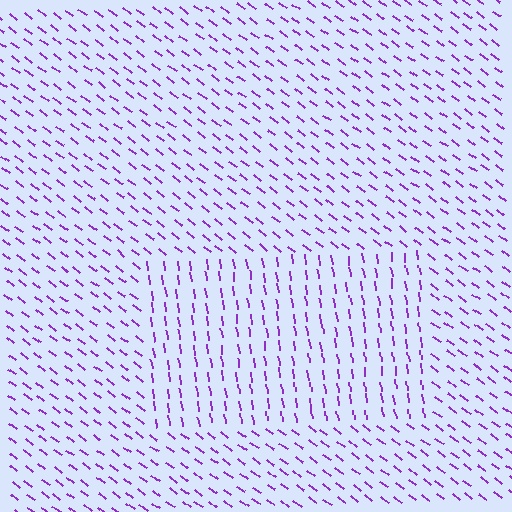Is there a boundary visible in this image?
Yes, there is a texture boundary formed by a change in line orientation.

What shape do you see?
I see a rectangle.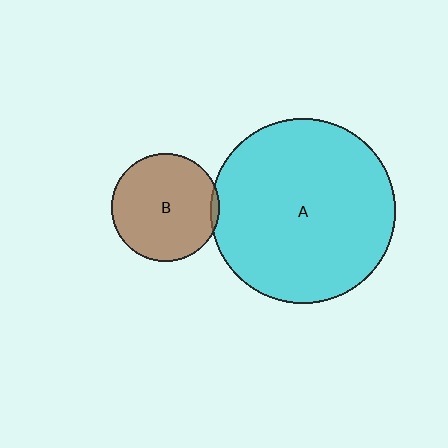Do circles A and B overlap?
Yes.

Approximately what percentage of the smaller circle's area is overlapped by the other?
Approximately 5%.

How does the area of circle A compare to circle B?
Approximately 2.9 times.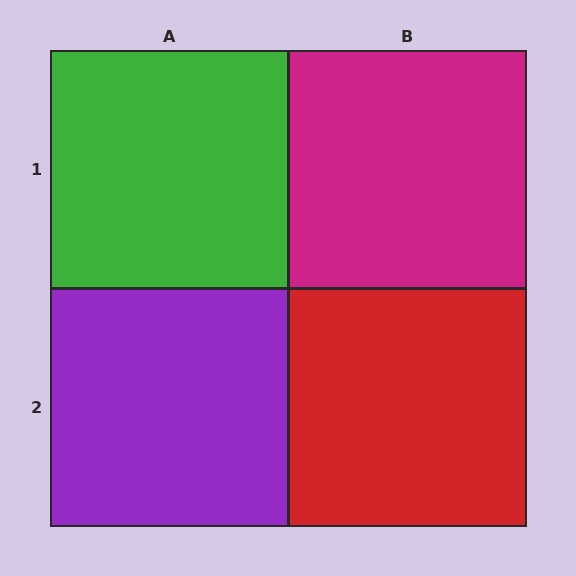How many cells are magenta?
1 cell is magenta.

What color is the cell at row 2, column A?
Purple.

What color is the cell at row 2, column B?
Red.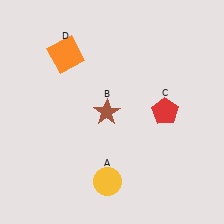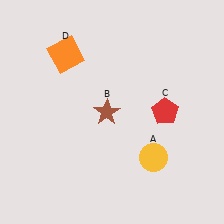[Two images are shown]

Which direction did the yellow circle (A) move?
The yellow circle (A) moved right.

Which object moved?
The yellow circle (A) moved right.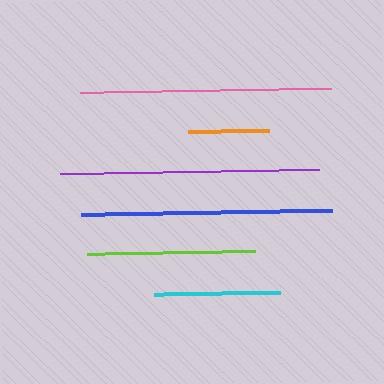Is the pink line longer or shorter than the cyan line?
The pink line is longer than the cyan line.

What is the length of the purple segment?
The purple segment is approximately 259 pixels long.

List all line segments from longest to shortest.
From longest to shortest: purple, pink, blue, lime, cyan, orange.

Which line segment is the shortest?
The orange line is the shortest at approximately 82 pixels.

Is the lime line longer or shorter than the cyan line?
The lime line is longer than the cyan line.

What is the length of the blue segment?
The blue segment is approximately 251 pixels long.